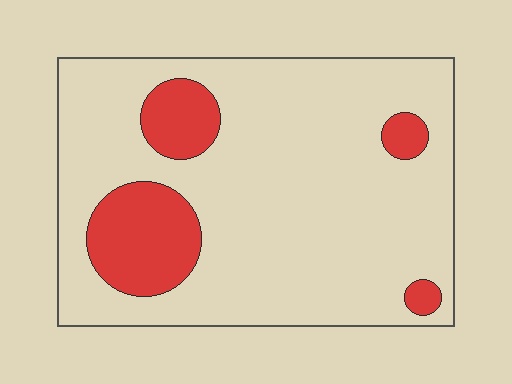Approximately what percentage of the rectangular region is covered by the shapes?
Approximately 15%.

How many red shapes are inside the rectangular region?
4.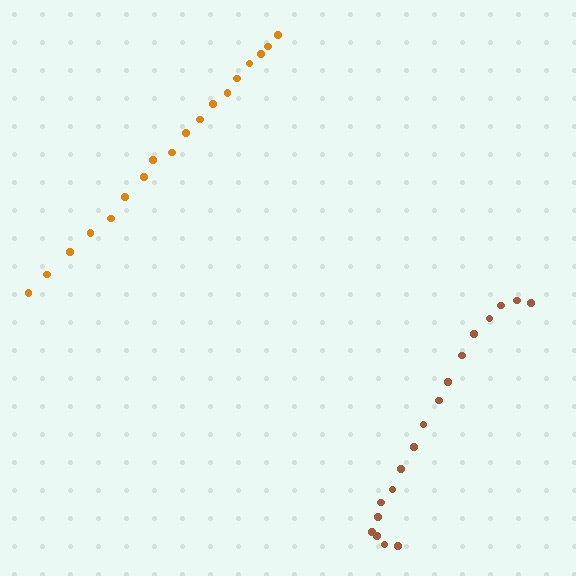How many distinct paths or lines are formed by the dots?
There are 2 distinct paths.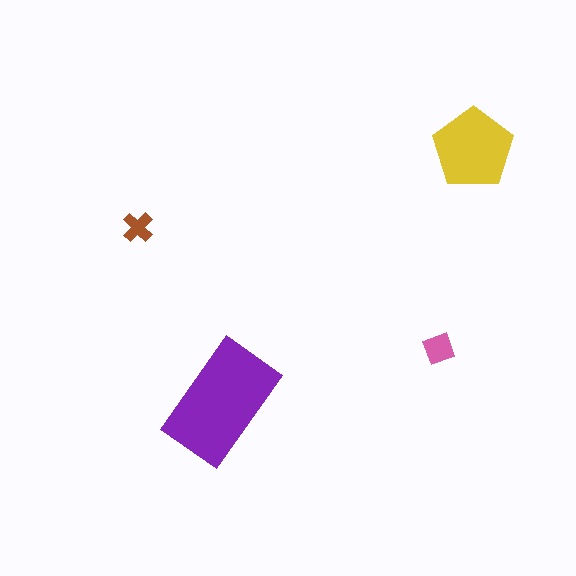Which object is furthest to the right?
The yellow pentagon is rightmost.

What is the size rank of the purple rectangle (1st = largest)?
1st.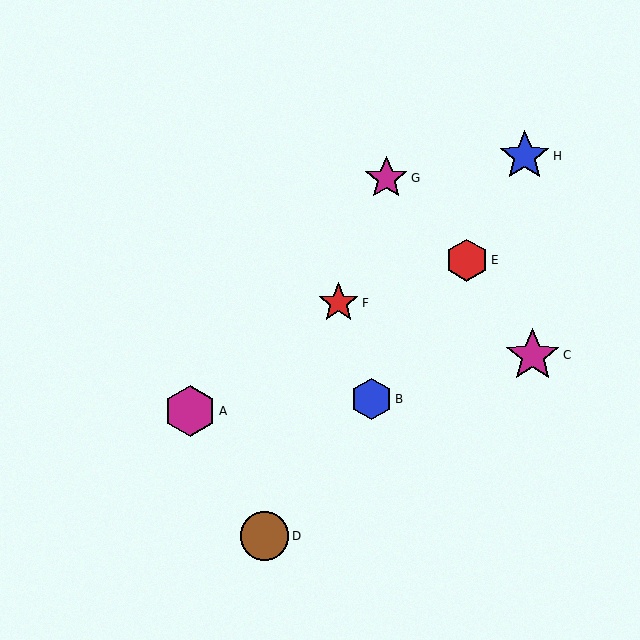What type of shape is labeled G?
Shape G is a magenta star.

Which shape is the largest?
The magenta star (labeled C) is the largest.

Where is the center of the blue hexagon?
The center of the blue hexagon is at (372, 399).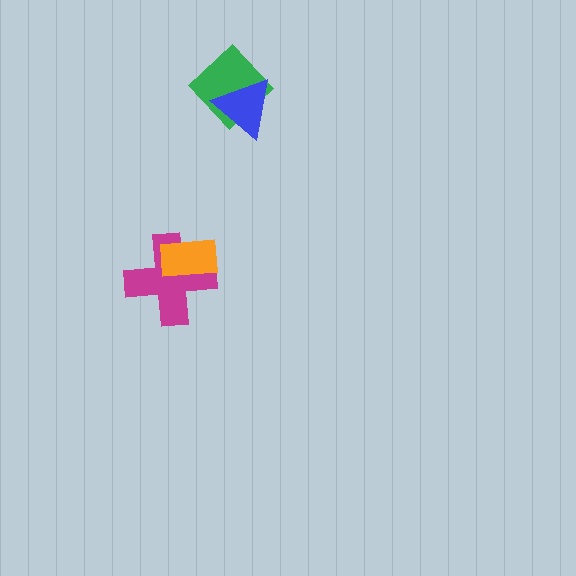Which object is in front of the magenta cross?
The orange rectangle is in front of the magenta cross.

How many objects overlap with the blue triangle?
1 object overlaps with the blue triangle.